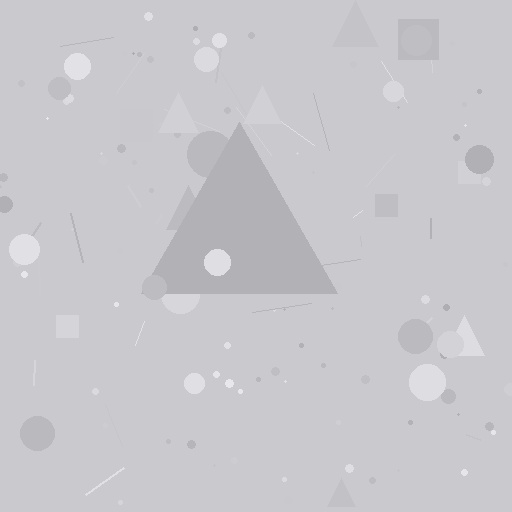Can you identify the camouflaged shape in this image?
The camouflaged shape is a triangle.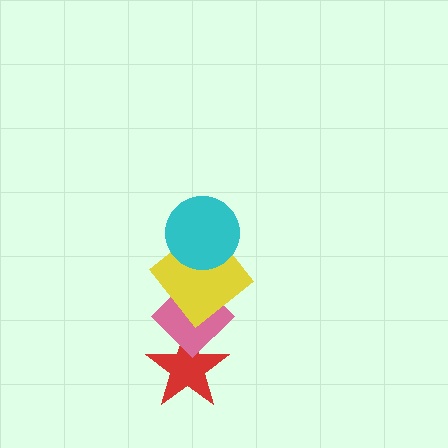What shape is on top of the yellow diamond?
The cyan circle is on top of the yellow diamond.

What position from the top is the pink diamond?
The pink diamond is 3rd from the top.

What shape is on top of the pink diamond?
The yellow diamond is on top of the pink diamond.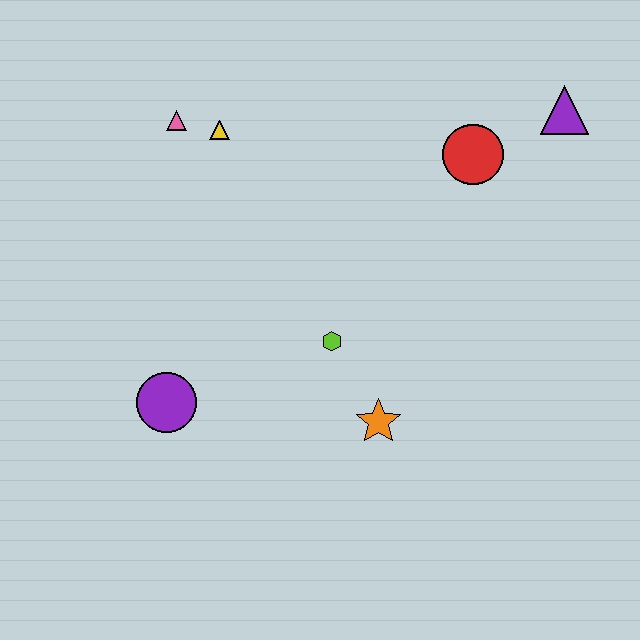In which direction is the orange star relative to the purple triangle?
The orange star is below the purple triangle.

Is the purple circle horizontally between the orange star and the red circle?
No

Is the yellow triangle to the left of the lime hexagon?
Yes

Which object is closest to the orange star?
The lime hexagon is closest to the orange star.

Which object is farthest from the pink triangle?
The purple triangle is farthest from the pink triangle.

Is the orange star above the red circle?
No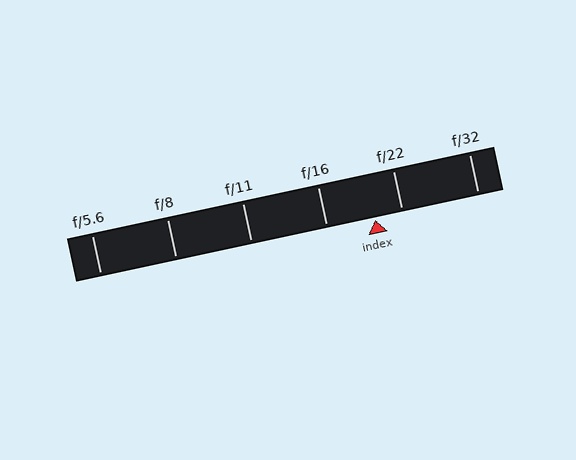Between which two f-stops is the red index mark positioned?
The index mark is between f/16 and f/22.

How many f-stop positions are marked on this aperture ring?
There are 6 f-stop positions marked.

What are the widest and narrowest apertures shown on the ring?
The widest aperture shown is f/5.6 and the narrowest is f/32.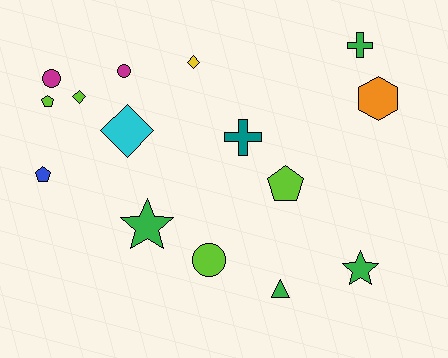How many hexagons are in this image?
There is 1 hexagon.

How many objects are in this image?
There are 15 objects.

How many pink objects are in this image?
There are no pink objects.